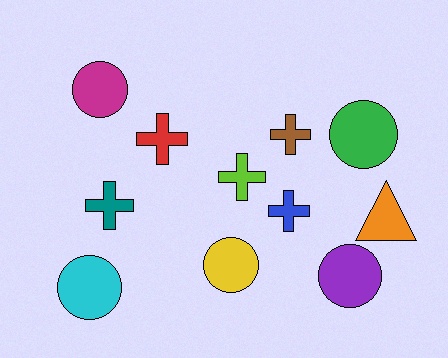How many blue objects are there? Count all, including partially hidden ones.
There is 1 blue object.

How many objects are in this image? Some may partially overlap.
There are 11 objects.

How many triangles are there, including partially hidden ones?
There is 1 triangle.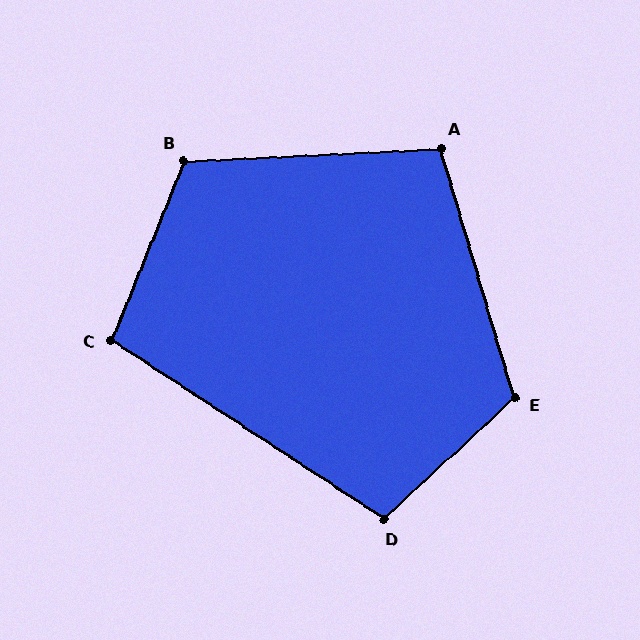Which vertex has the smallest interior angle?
C, at approximately 101 degrees.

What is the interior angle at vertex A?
Approximately 104 degrees (obtuse).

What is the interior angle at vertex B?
Approximately 115 degrees (obtuse).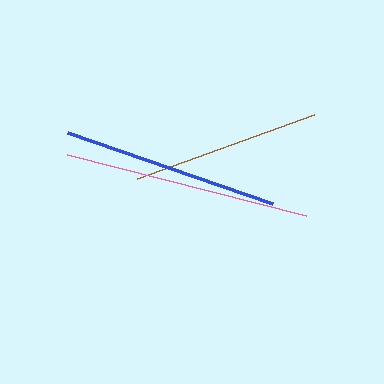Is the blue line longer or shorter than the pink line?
The pink line is longer than the blue line.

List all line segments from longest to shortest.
From longest to shortest: pink, blue, brown.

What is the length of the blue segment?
The blue segment is approximately 217 pixels long.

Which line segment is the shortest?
The brown line is the shortest at approximately 188 pixels.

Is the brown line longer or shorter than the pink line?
The pink line is longer than the brown line.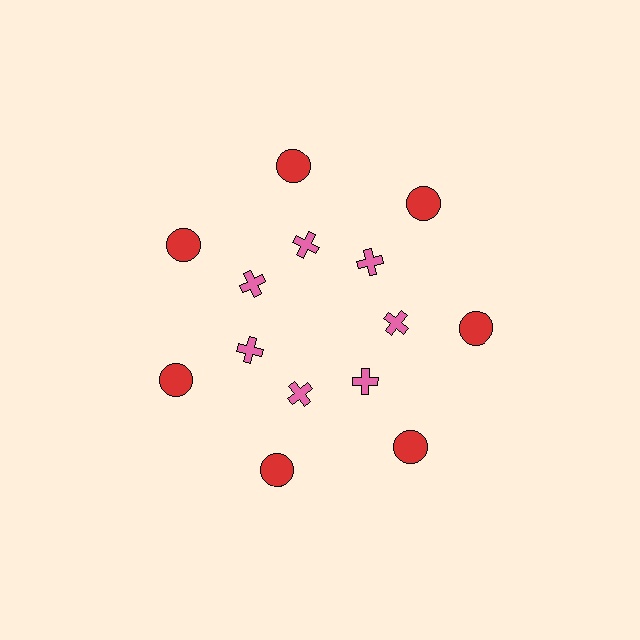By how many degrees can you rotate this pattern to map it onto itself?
The pattern maps onto itself every 51 degrees of rotation.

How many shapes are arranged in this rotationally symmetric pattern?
There are 14 shapes, arranged in 7 groups of 2.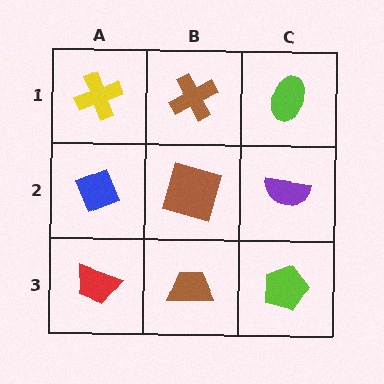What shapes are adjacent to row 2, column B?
A brown cross (row 1, column B), a brown trapezoid (row 3, column B), a blue diamond (row 2, column A), a purple semicircle (row 2, column C).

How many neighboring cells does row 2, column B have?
4.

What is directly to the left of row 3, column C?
A brown trapezoid.